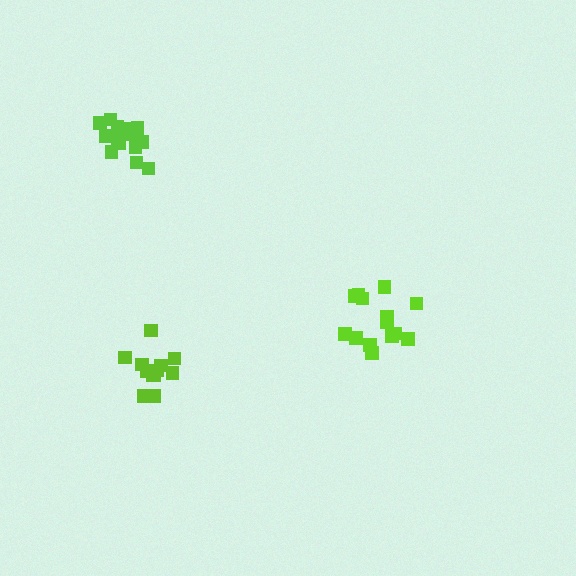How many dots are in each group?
Group 1: 13 dots, Group 2: 14 dots, Group 3: 16 dots (43 total).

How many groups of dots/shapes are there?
There are 3 groups.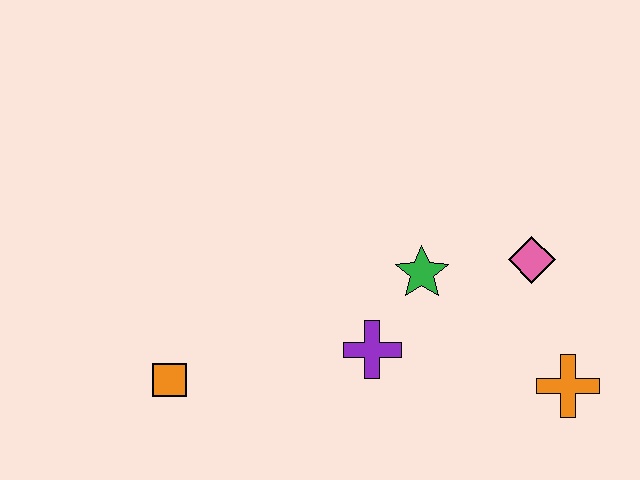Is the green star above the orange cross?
Yes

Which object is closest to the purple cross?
The green star is closest to the purple cross.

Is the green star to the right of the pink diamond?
No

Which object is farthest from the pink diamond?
The orange square is farthest from the pink diamond.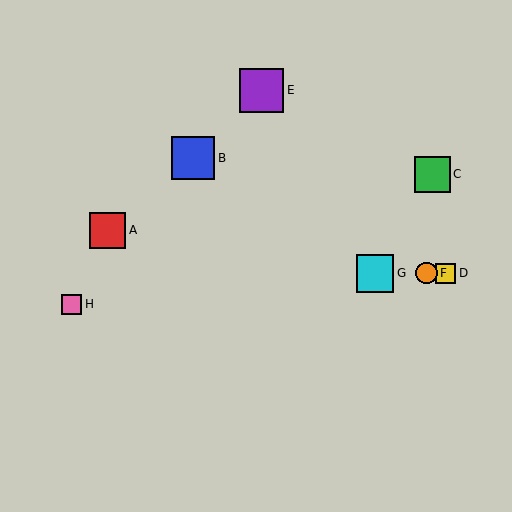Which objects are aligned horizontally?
Objects D, F, G are aligned horizontally.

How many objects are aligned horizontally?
3 objects (D, F, G) are aligned horizontally.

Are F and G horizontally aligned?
Yes, both are at y≈273.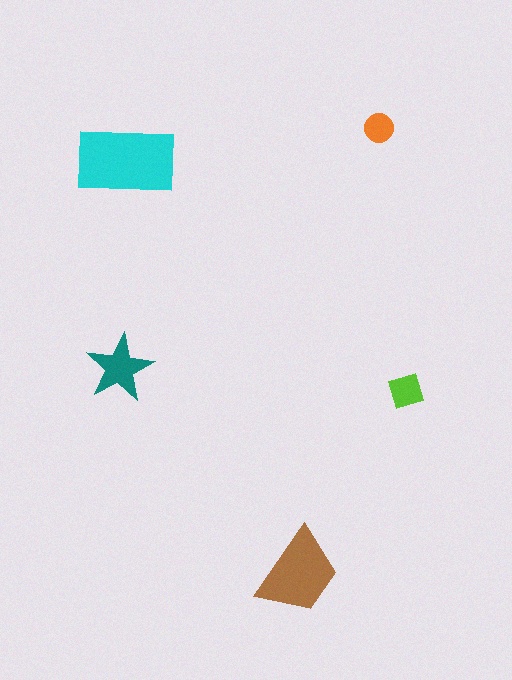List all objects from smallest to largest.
The orange circle, the lime square, the teal star, the brown trapezoid, the cyan rectangle.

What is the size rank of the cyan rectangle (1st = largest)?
1st.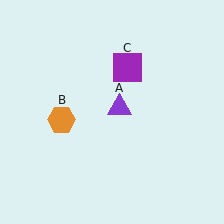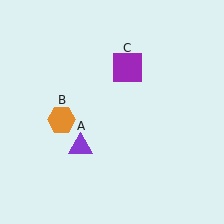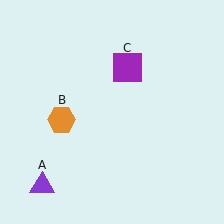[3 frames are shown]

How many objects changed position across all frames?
1 object changed position: purple triangle (object A).